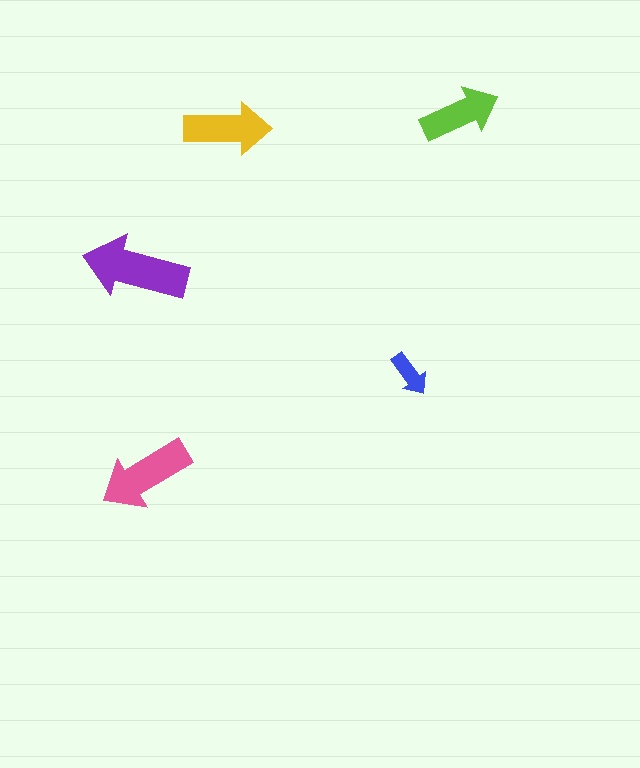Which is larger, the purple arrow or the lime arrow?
The purple one.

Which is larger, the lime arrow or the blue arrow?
The lime one.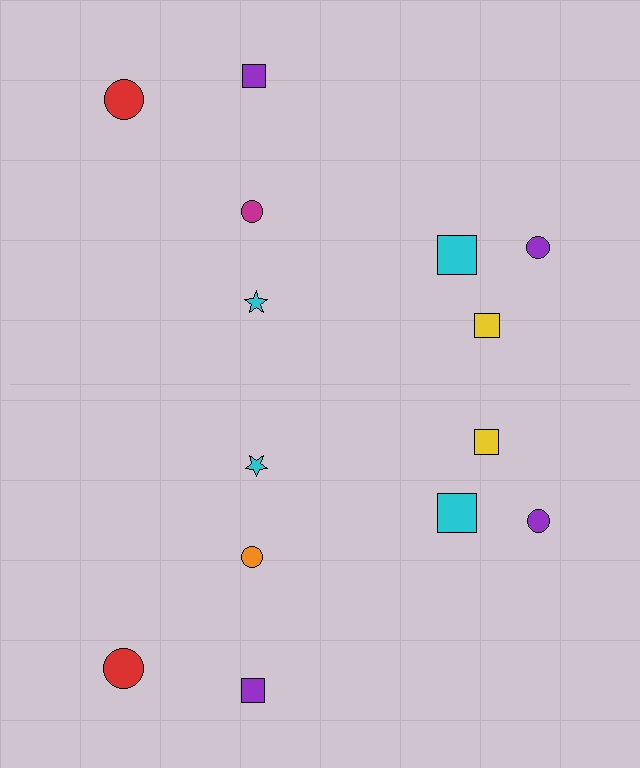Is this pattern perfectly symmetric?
No, the pattern is not perfectly symmetric. The orange circle on the bottom side breaks the symmetry — its mirror counterpart is magenta.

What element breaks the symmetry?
The orange circle on the bottom side breaks the symmetry — its mirror counterpart is magenta.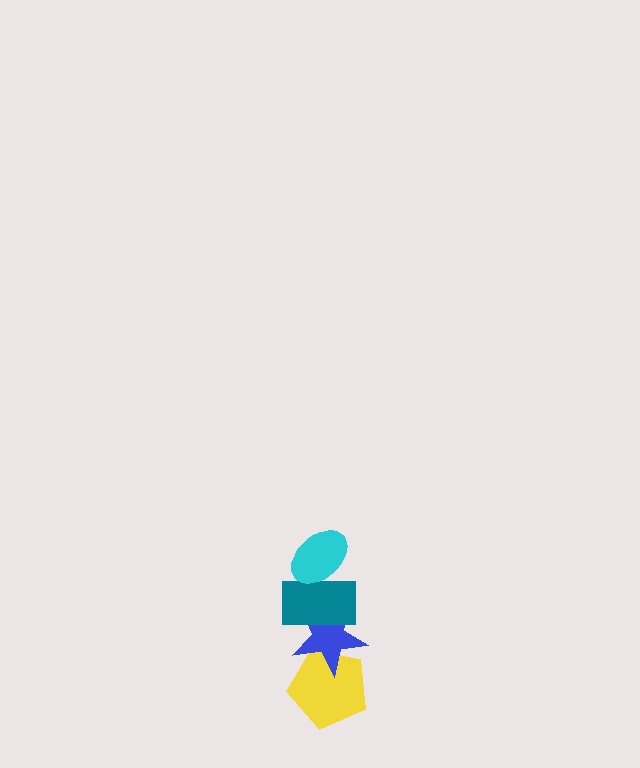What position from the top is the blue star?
The blue star is 3rd from the top.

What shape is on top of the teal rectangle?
The cyan ellipse is on top of the teal rectangle.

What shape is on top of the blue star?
The teal rectangle is on top of the blue star.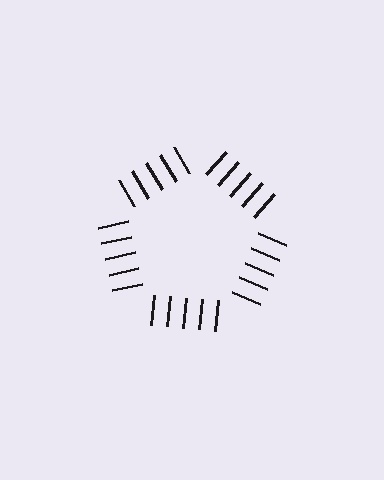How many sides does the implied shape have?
5 sides — the line-ends trace a pentagon.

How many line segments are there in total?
25 — 5 along each of the 5 edges.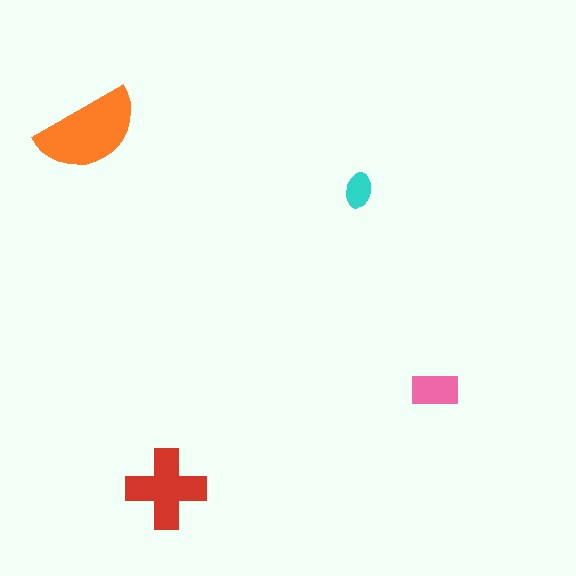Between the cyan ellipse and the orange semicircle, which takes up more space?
The orange semicircle.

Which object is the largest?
The orange semicircle.